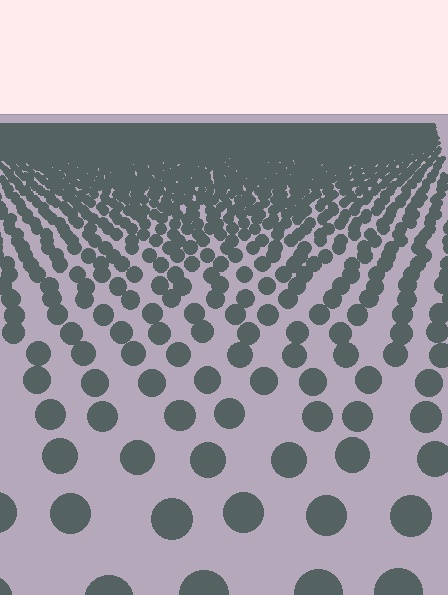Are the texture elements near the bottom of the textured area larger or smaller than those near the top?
Larger. Near the bottom, elements are closer to the viewer and appear at a bigger on-screen size.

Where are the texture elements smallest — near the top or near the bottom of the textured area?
Near the top.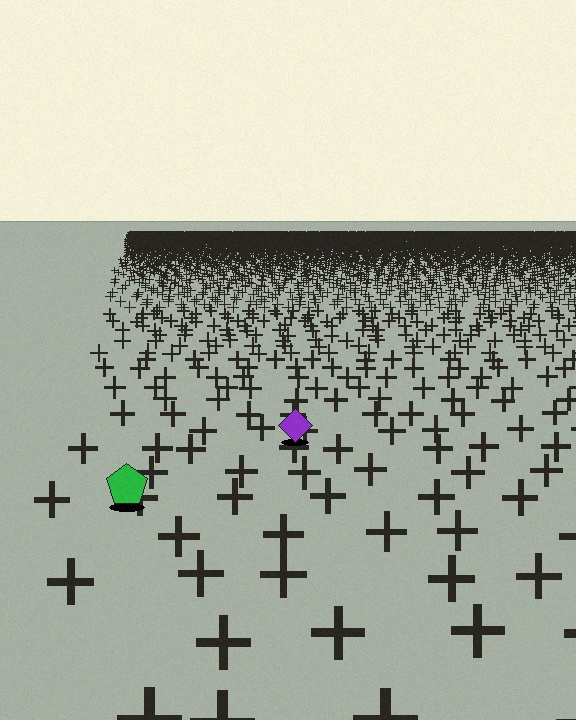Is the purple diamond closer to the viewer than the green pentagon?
No. The green pentagon is closer — you can tell from the texture gradient: the ground texture is coarser near it.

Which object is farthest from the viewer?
The purple diamond is farthest from the viewer. It appears smaller and the ground texture around it is denser.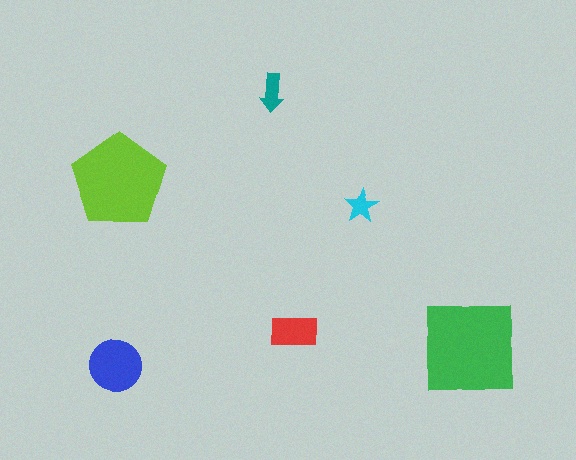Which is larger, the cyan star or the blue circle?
The blue circle.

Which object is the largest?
The green square.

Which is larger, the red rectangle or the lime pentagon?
The lime pentagon.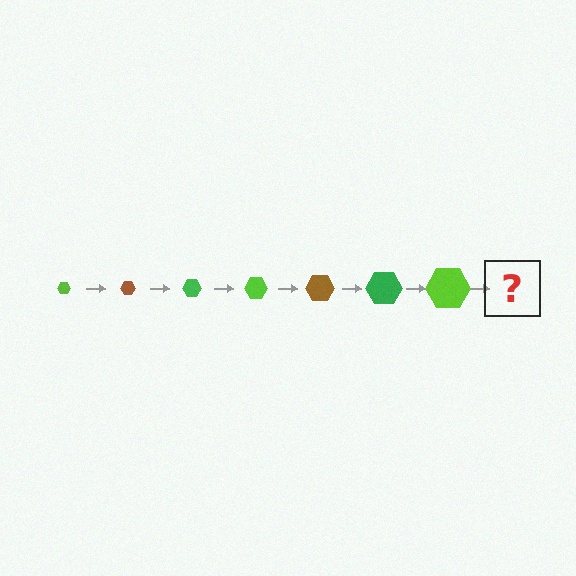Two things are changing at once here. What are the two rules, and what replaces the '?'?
The two rules are that the hexagon grows larger each step and the color cycles through lime, brown, and green. The '?' should be a brown hexagon, larger than the previous one.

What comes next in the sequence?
The next element should be a brown hexagon, larger than the previous one.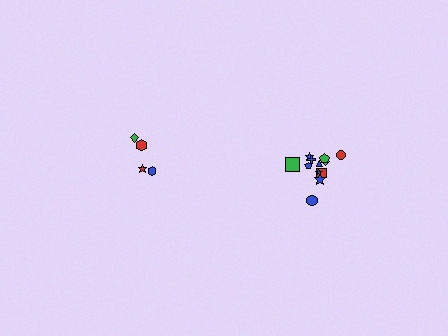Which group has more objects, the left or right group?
The right group.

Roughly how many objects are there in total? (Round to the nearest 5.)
Roughly 15 objects in total.